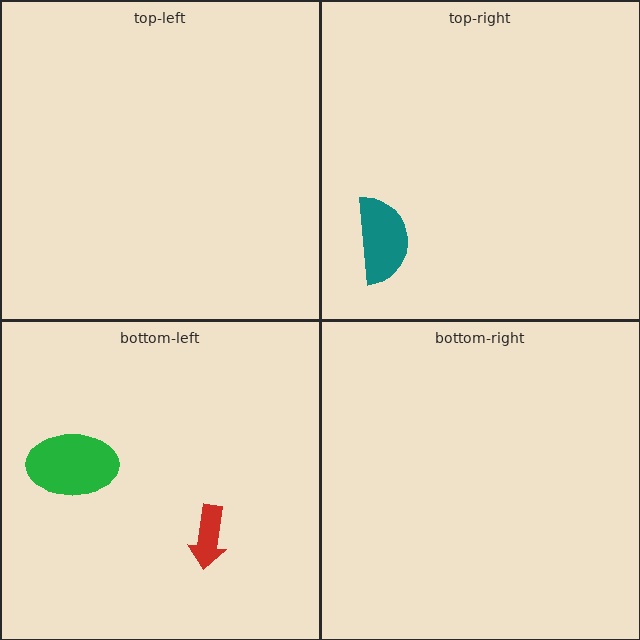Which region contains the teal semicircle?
The top-right region.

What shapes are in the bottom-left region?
The green ellipse, the red arrow.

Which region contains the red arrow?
The bottom-left region.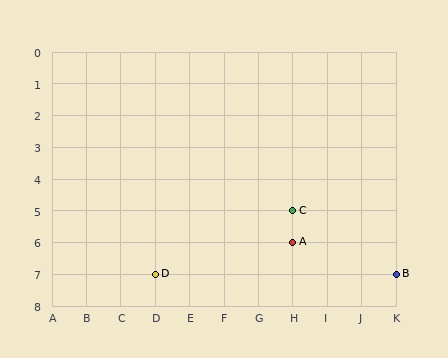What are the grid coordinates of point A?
Point A is at grid coordinates (H, 6).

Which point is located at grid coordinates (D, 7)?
Point D is at (D, 7).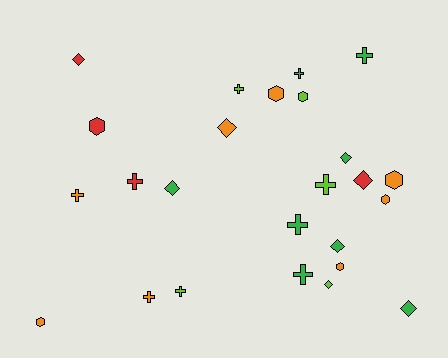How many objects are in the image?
There are 25 objects.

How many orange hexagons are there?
There are 5 orange hexagons.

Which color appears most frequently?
Green, with 8 objects.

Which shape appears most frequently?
Cross, with 10 objects.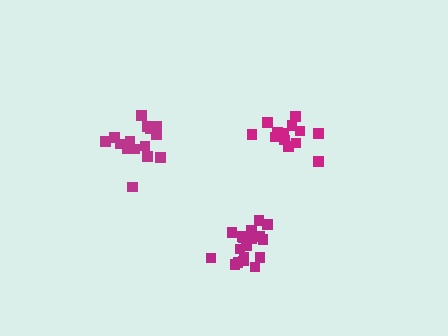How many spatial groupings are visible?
There are 3 spatial groupings.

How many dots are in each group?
Group 1: 13 dots, Group 2: 18 dots, Group 3: 16 dots (47 total).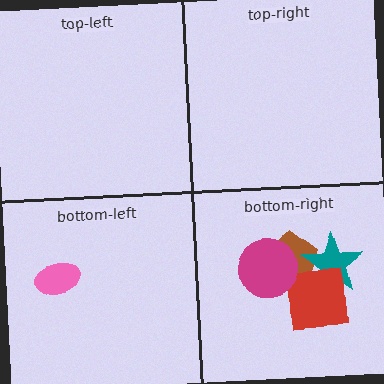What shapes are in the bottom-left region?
The pink ellipse.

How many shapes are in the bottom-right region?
4.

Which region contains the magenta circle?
The bottom-right region.